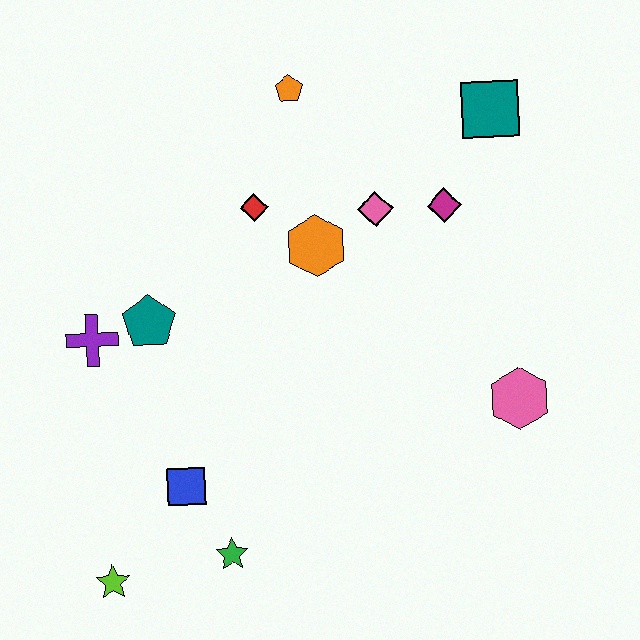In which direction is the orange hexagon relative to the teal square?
The orange hexagon is to the left of the teal square.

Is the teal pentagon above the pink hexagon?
Yes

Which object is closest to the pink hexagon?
The magenta diamond is closest to the pink hexagon.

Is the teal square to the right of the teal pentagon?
Yes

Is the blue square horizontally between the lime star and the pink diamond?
Yes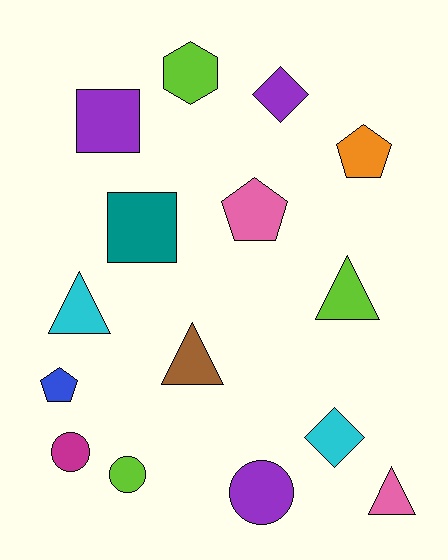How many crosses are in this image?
There are no crosses.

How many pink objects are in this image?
There are 2 pink objects.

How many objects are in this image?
There are 15 objects.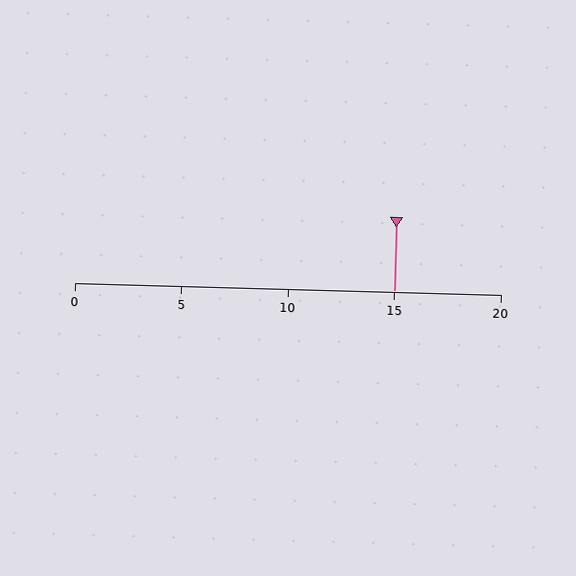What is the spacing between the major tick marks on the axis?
The major ticks are spaced 5 apart.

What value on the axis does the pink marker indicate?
The marker indicates approximately 15.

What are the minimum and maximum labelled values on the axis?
The axis runs from 0 to 20.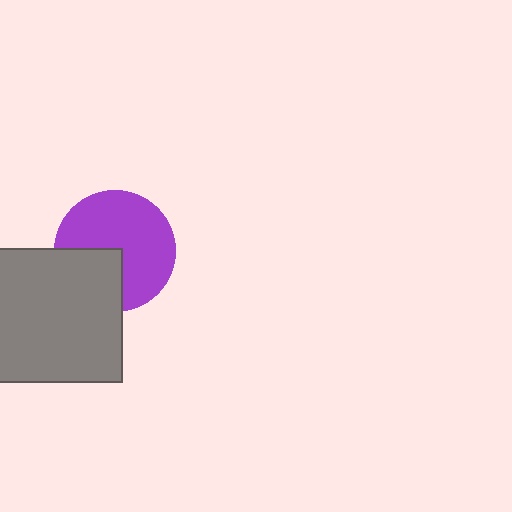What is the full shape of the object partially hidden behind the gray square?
The partially hidden object is a purple circle.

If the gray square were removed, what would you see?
You would see the complete purple circle.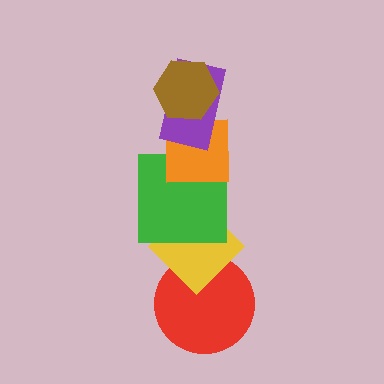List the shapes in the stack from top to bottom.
From top to bottom: the brown hexagon, the purple rectangle, the orange square, the green square, the yellow diamond, the red circle.